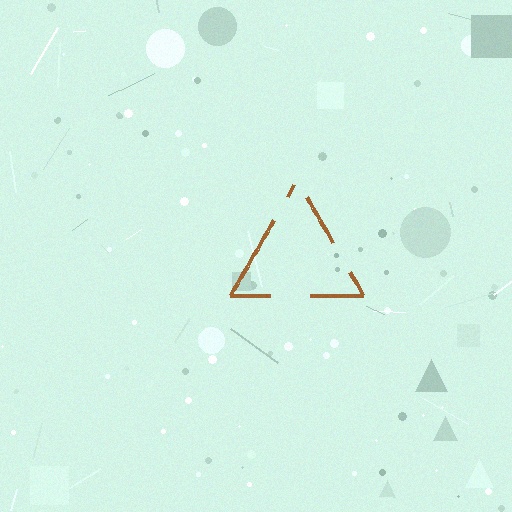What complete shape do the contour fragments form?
The contour fragments form a triangle.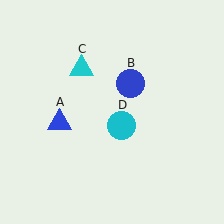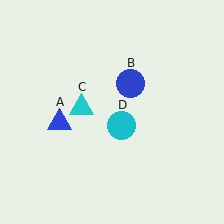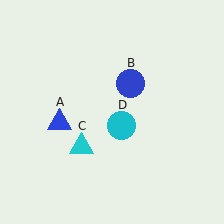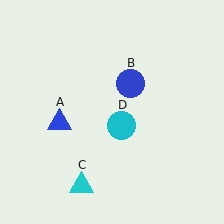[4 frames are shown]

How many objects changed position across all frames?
1 object changed position: cyan triangle (object C).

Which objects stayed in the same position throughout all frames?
Blue triangle (object A) and blue circle (object B) and cyan circle (object D) remained stationary.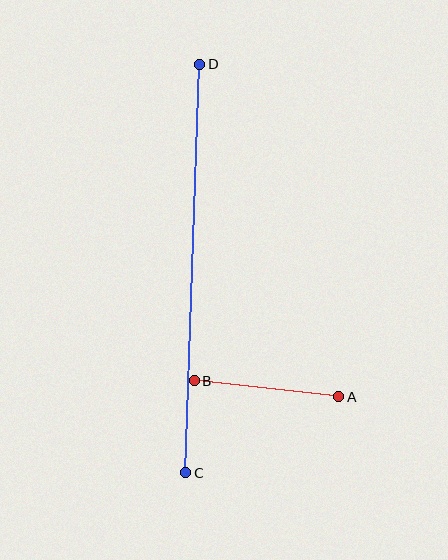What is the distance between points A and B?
The distance is approximately 145 pixels.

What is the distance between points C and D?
The distance is approximately 409 pixels.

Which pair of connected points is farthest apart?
Points C and D are farthest apart.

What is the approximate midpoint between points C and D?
The midpoint is at approximately (193, 269) pixels.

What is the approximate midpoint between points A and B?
The midpoint is at approximately (266, 389) pixels.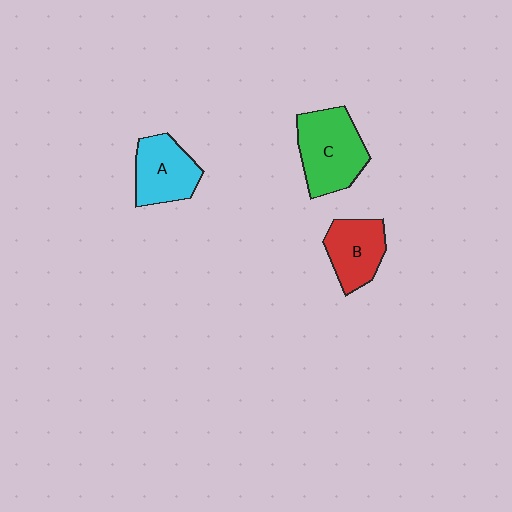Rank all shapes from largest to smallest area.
From largest to smallest: C (green), A (cyan), B (red).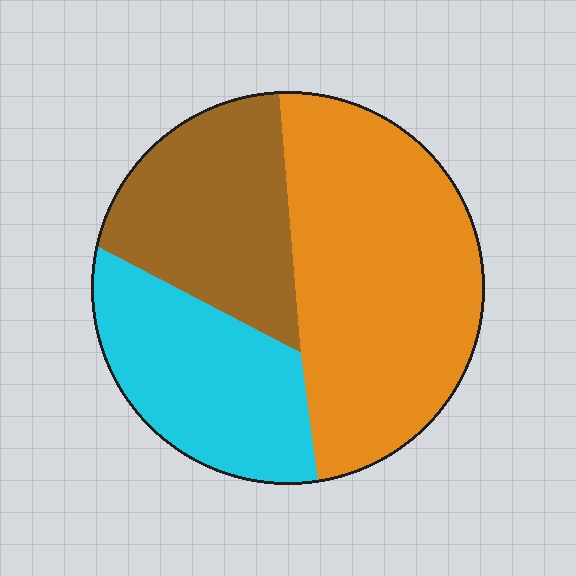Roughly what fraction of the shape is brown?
Brown takes up about one quarter (1/4) of the shape.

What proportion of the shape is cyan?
Cyan takes up about one quarter (1/4) of the shape.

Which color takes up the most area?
Orange, at roughly 45%.